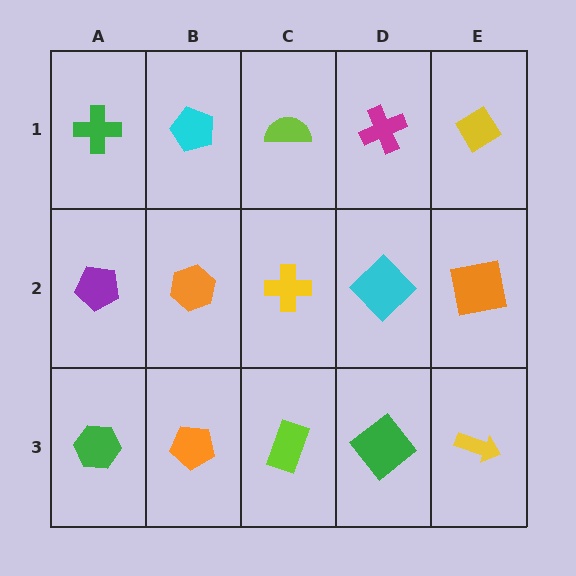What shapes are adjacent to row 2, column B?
A cyan pentagon (row 1, column B), an orange pentagon (row 3, column B), a purple pentagon (row 2, column A), a yellow cross (row 2, column C).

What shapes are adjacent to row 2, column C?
A lime semicircle (row 1, column C), a lime rectangle (row 3, column C), an orange hexagon (row 2, column B), a cyan diamond (row 2, column D).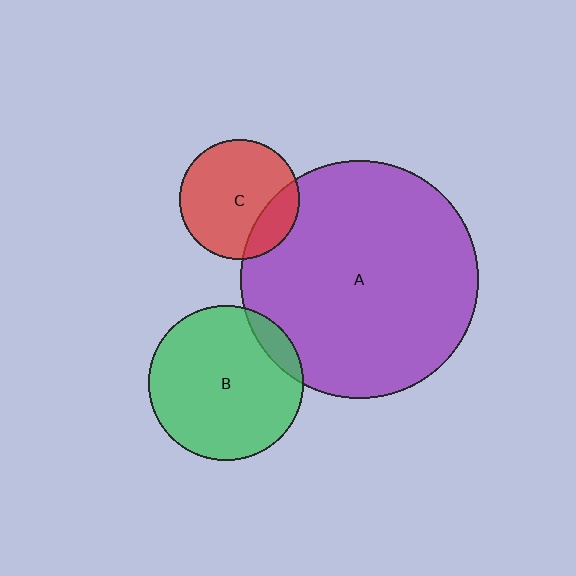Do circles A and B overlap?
Yes.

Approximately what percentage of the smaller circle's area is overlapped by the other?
Approximately 10%.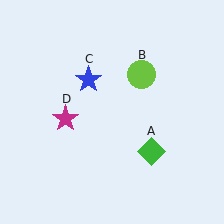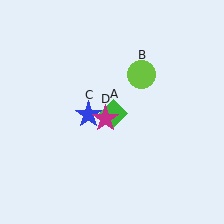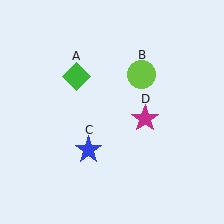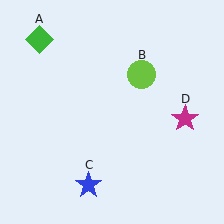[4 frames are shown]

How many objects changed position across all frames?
3 objects changed position: green diamond (object A), blue star (object C), magenta star (object D).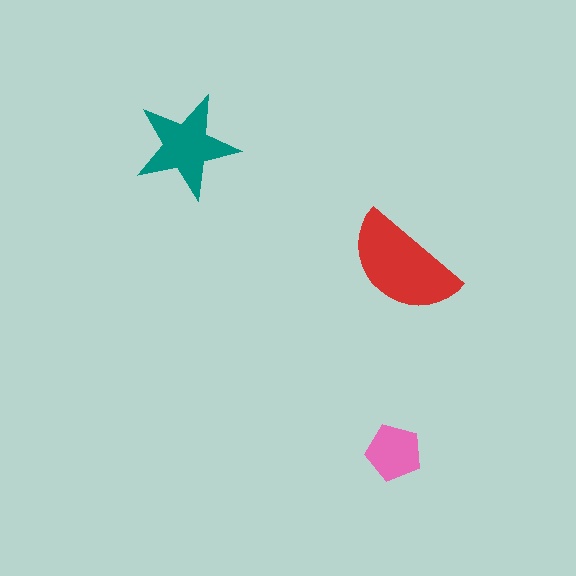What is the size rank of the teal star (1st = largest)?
2nd.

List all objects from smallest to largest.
The pink pentagon, the teal star, the red semicircle.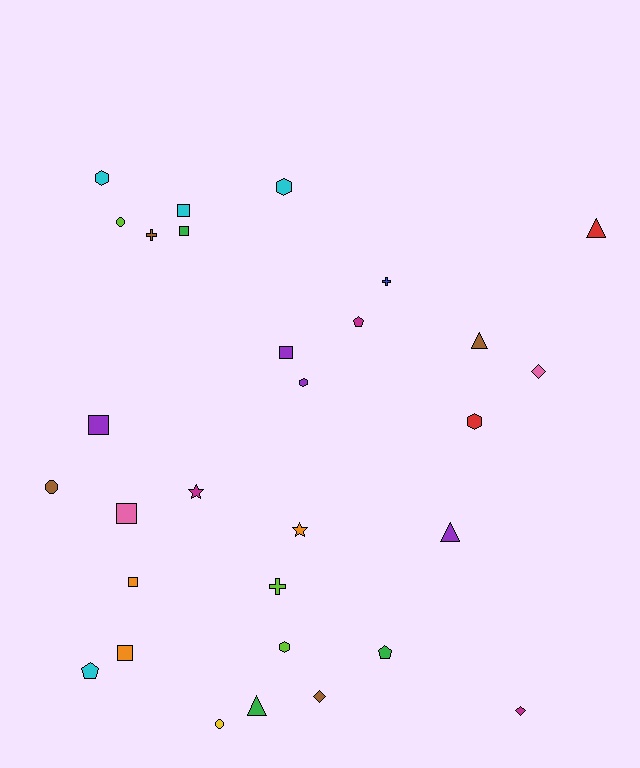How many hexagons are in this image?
There are 5 hexagons.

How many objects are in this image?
There are 30 objects.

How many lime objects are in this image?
There are 3 lime objects.